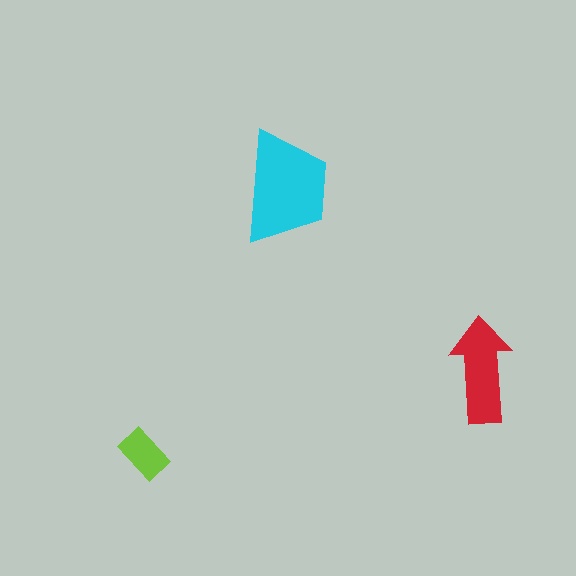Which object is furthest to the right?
The red arrow is rightmost.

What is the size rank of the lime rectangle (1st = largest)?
3rd.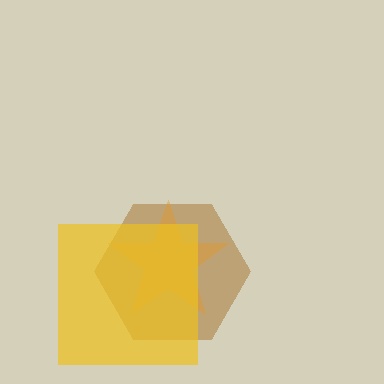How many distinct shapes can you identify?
There are 3 distinct shapes: a brown hexagon, an orange star, a yellow square.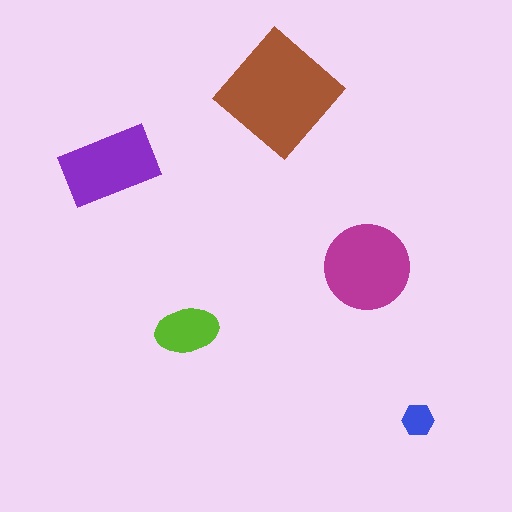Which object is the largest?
The brown diamond.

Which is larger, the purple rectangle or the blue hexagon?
The purple rectangle.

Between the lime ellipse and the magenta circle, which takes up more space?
The magenta circle.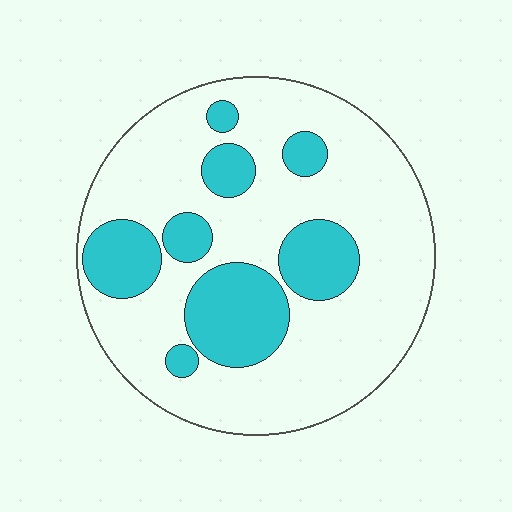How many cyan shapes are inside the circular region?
8.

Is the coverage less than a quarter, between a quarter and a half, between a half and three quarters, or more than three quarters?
Between a quarter and a half.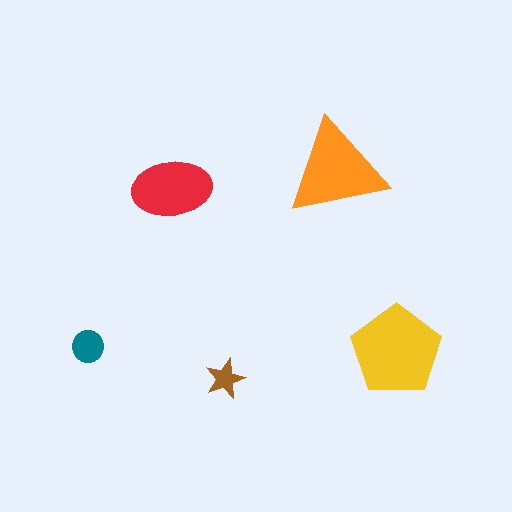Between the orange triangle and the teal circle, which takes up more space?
The orange triangle.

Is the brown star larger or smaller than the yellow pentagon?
Smaller.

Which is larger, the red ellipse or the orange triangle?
The orange triangle.